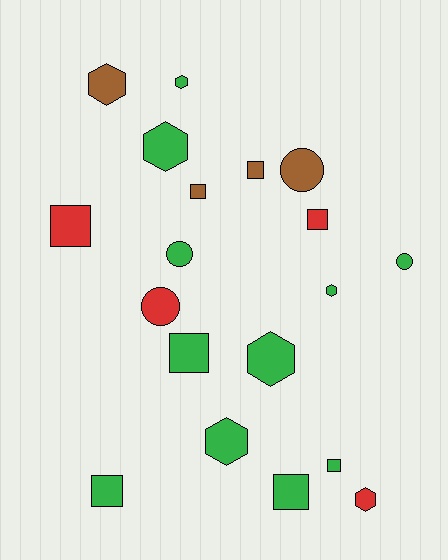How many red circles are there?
There is 1 red circle.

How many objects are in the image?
There are 19 objects.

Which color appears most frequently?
Green, with 11 objects.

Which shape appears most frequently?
Square, with 8 objects.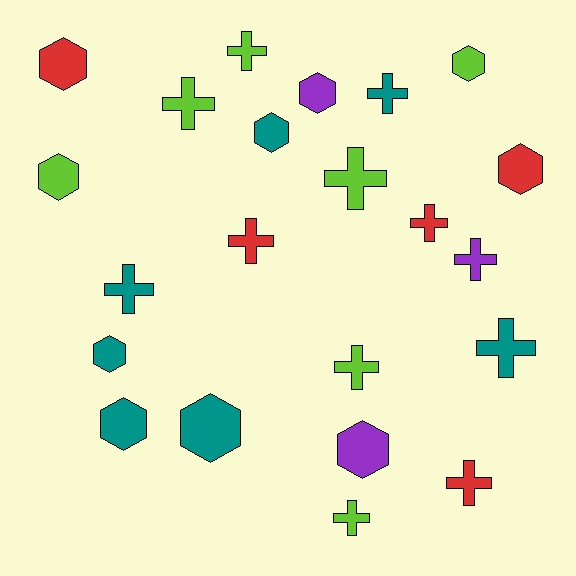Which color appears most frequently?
Lime, with 7 objects.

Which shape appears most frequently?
Cross, with 12 objects.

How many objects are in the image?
There are 22 objects.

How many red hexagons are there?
There are 2 red hexagons.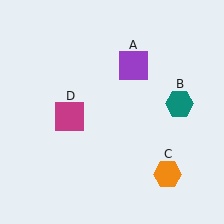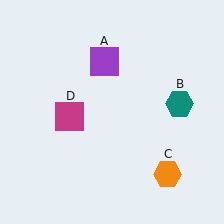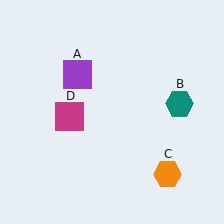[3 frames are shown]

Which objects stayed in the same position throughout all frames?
Teal hexagon (object B) and orange hexagon (object C) and magenta square (object D) remained stationary.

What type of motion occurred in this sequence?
The purple square (object A) rotated counterclockwise around the center of the scene.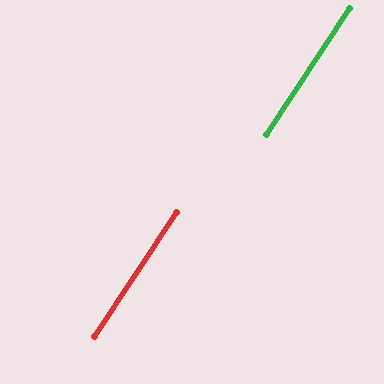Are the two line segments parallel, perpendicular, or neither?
Parallel — their directions differ by only 0.1°.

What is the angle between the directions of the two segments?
Approximately 0 degrees.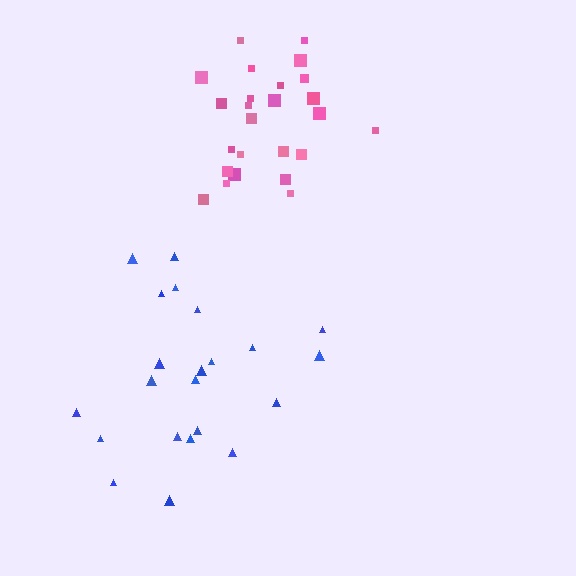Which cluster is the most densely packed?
Pink.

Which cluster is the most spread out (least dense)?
Blue.